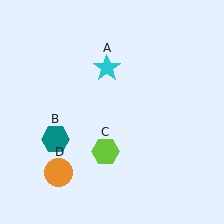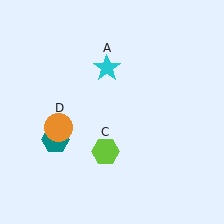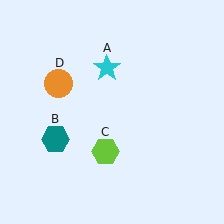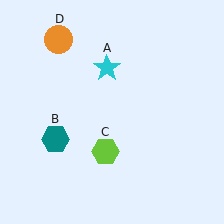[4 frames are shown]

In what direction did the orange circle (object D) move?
The orange circle (object D) moved up.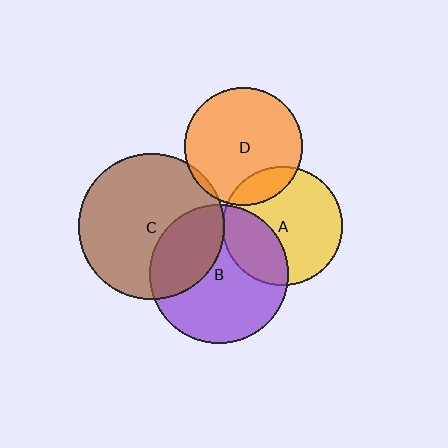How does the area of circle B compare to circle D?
Approximately 1.4 times.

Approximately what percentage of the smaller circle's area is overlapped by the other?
Approximately 30%.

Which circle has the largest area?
Circle C (brown).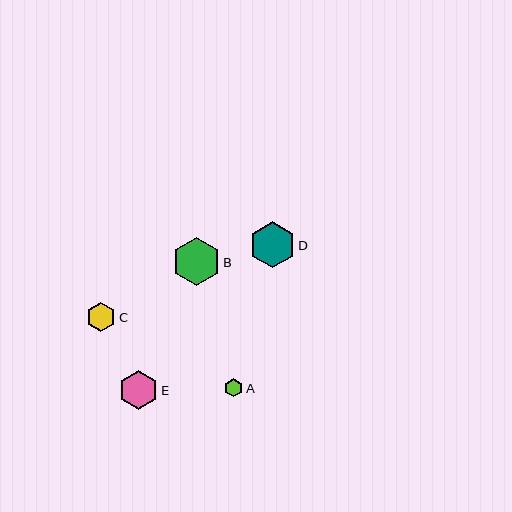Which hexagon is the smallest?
Hexagon A is the smallest with a size of approximately 18 pixels.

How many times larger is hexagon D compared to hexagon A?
Hexagon D is approximately 2.5 times the size of hexagon A.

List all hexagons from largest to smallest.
From largest to smallest: B, D, E, C, A.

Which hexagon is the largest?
Hexagon B is the largest with a size of approximately 48 pixels.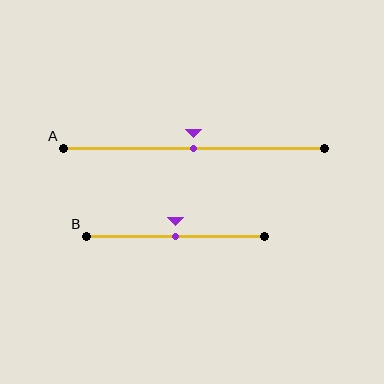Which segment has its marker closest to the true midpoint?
Segment A has its marker closest to the true midpoint.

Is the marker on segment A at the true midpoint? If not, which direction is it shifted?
Yes, the marker on segment A is at the true midpoint.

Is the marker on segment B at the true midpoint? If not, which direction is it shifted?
Yes, the marker on segment B is at the true midpoint.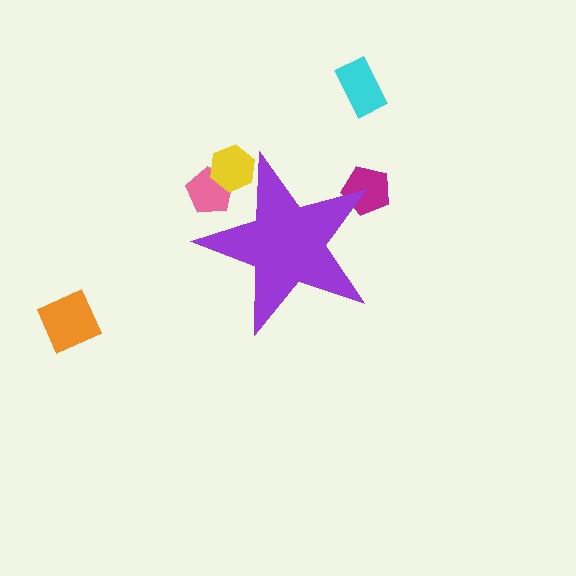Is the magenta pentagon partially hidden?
Yes, the magenta pentagon is partially hidden behind the purple star.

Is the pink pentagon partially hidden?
Yes, the pink pentagon is partially hidden behind the purple star.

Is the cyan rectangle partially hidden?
No, the cyan rectangle is fully visible.